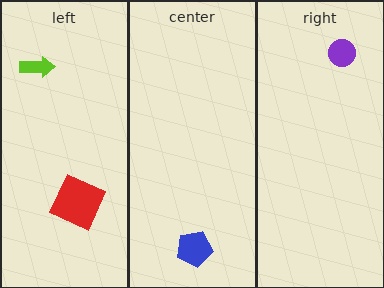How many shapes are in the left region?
2.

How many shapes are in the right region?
1.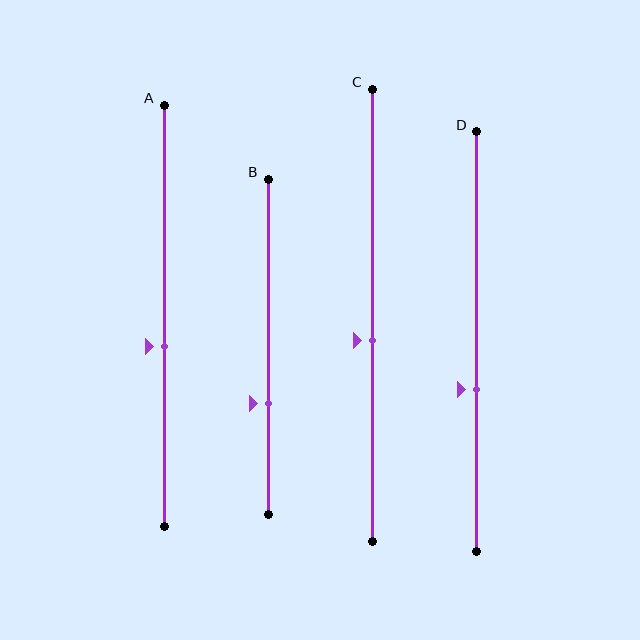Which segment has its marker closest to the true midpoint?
Segment C has its marker closest to the true midpoint.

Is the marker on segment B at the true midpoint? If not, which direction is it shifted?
No, the marker on segment B is shifted downward by about 17% of the segment length.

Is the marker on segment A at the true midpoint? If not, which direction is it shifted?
No, the marker on segment A is shifted downward by about 7% of the segment length.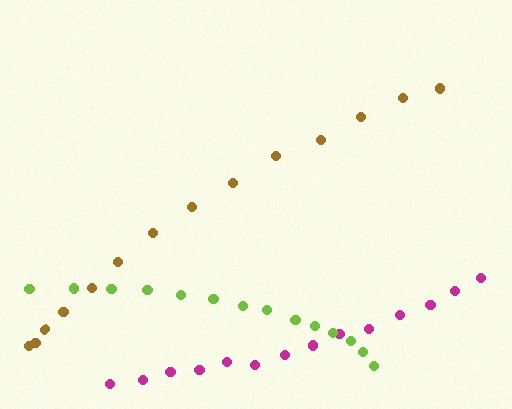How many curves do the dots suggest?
There are 3 distinct paths.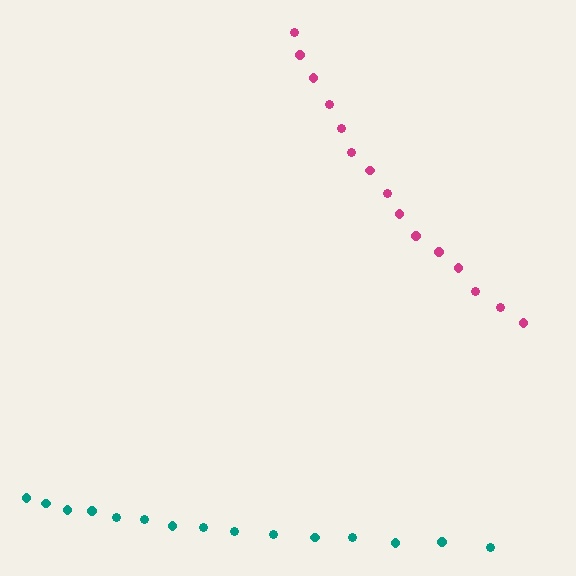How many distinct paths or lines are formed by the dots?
There are 2 distinct paths.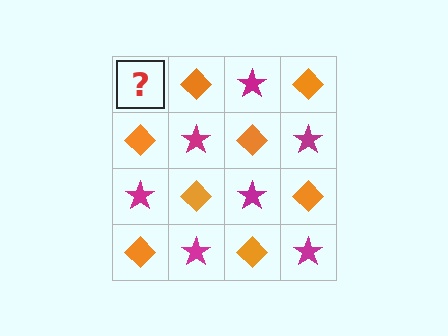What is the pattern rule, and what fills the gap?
The rule is that it alternates magenta star and orange diamond in a checkerboard pattern. The gap should be filled with a magenta star.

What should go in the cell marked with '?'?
The missing cell should contain a magenta star.